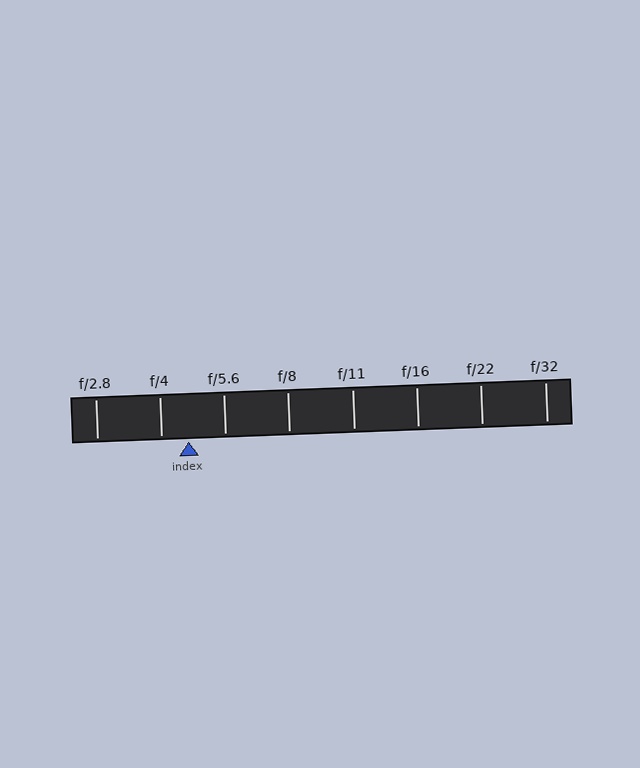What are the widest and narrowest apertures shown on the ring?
The widest aperture shown is f/2.8 and the narrowest is f/32.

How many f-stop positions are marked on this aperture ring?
There are 8 f-stop positions marked.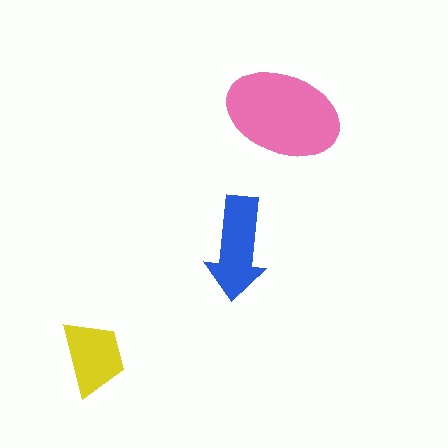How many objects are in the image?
There are 3 objects in the image.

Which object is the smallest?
The yellow trapezoid.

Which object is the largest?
The pink ellipse.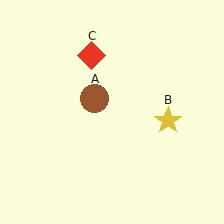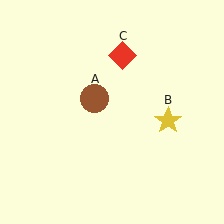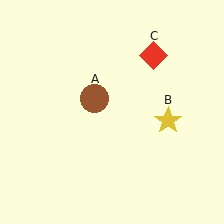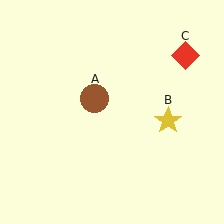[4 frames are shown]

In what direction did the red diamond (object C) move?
The red diamond (object C) moved right.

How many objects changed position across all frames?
1 object changed position: red diamond (object C).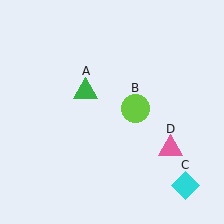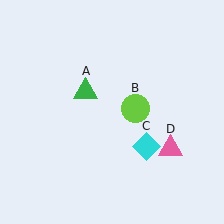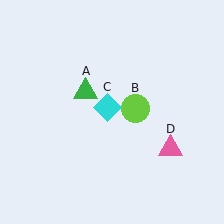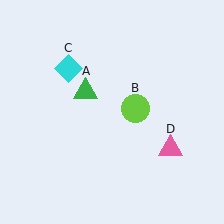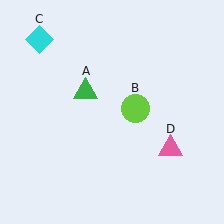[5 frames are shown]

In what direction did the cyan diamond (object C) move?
The cyan diamond (object C) moved up and to the left.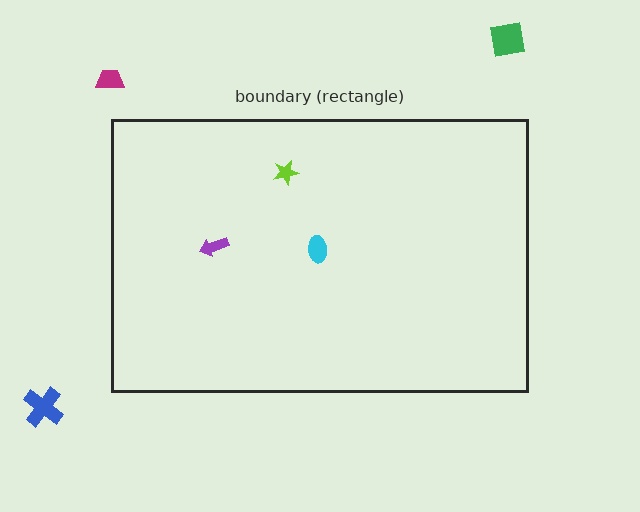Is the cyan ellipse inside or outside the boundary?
Inside.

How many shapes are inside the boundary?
3 inside, 3 outside.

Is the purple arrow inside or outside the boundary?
Inside.